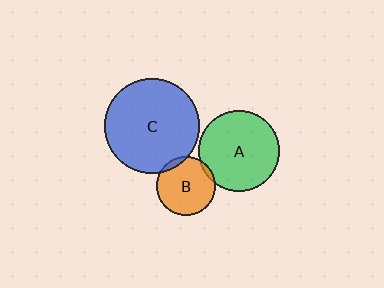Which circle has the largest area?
Circle C (blue).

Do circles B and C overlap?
Yes.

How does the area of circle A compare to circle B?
Approximately 1.9 times.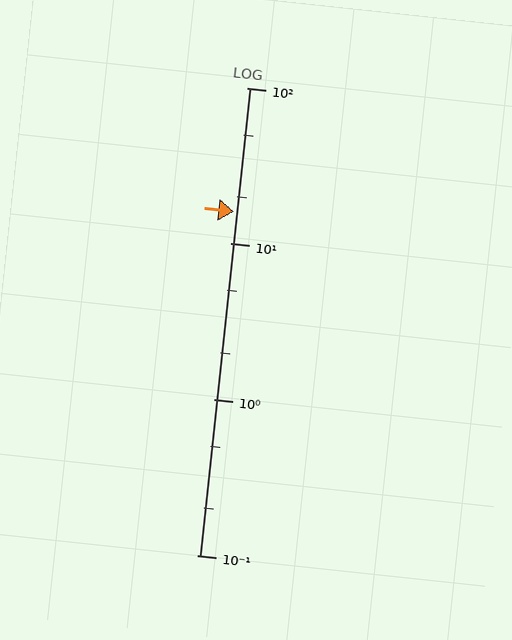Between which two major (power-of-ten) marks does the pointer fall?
The pointer is between 10 and 100.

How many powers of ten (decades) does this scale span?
The scale spans 3 decades, from 0.1 to 100.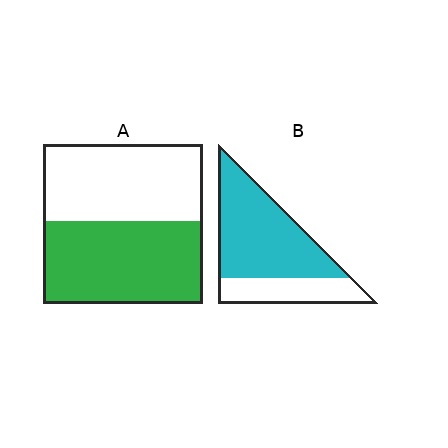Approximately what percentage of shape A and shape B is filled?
A is approximately 50% and B is approximately 70%.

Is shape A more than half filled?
Roughly half.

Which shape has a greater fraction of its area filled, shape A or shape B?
Shape B.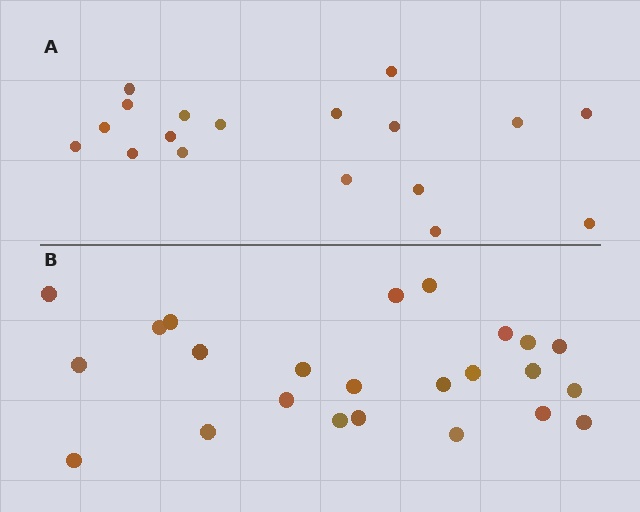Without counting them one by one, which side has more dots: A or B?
Region B (the bottom region) has more dots.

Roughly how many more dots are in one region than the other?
Region B has about 6 more dots than region A.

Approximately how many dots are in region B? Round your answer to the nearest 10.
About 20 dots. (The exact count is 24, which rounds to 20.)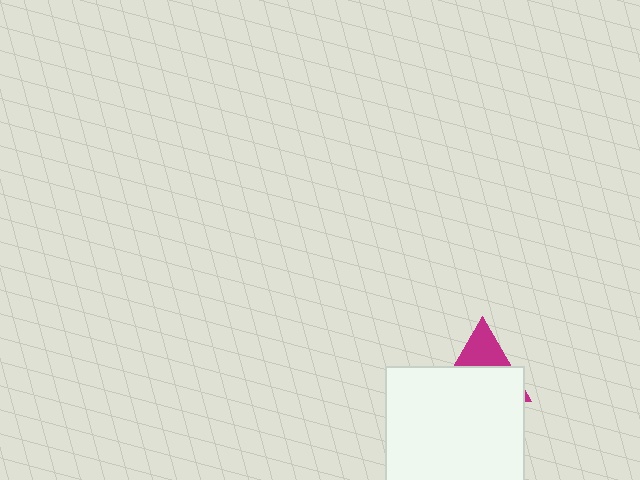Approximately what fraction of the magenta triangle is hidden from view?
Roughly 65% of the magenta triangle is hidden behind the white rectangle.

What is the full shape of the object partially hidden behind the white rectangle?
The partially hidden object is a magenta triangle.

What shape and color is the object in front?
The object in front is a white rectangle.